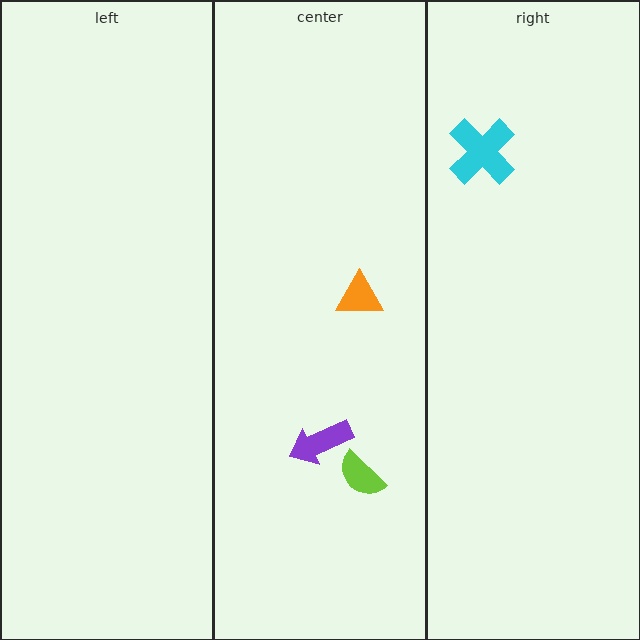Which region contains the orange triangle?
The center region.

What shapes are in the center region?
The orange triangle, the lime semicircle, the purple arrow.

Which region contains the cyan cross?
The right region.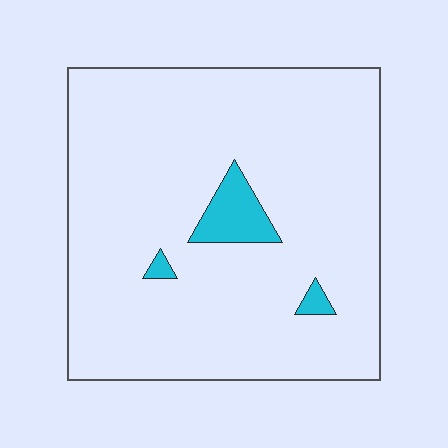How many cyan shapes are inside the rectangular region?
3.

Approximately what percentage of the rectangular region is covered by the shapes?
Approximately 5%.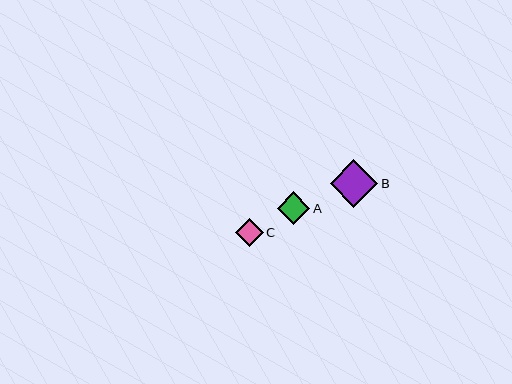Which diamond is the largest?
Diamond B is the largest with a size of approximately 48 pixels.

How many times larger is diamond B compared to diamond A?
Diamond B is approximately 1.5 times the size of diamond A.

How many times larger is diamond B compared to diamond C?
Diamond B is approximately 1.7 times the size of diamond C.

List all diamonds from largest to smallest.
From largest to smallest: B, A, C.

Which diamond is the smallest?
Diamond C is the smallest with a size of approximately 28 pixels.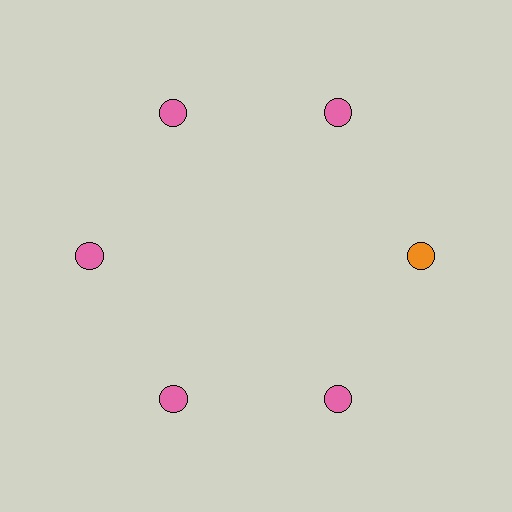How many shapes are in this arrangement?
There are 6 shapes arranged in a ring pattern.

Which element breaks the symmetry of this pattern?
The orange circle at roughly the 3 o'clock position breaks the symmetry. All other shapes are pink circles.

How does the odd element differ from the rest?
It has a different color: orange instead of pink.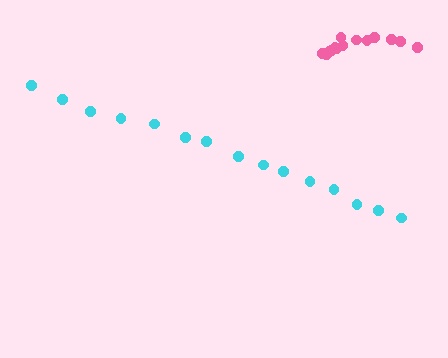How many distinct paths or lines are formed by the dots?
There are 2 distinct paths.